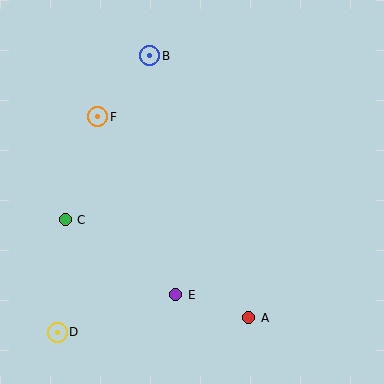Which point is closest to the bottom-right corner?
Point A is closest to the bottom-right corner.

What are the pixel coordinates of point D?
Point D is at (57, 332).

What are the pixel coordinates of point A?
Point A is at (249, 318).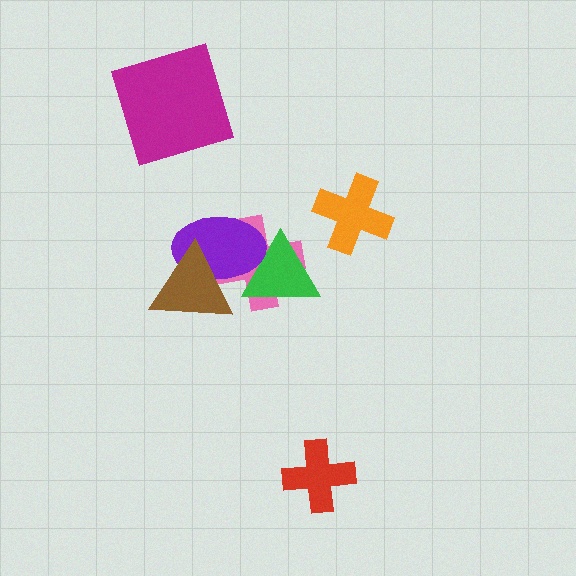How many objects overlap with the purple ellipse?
3 objects overlap with the purple ellipse.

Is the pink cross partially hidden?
Yes, it is partially covered by another shape.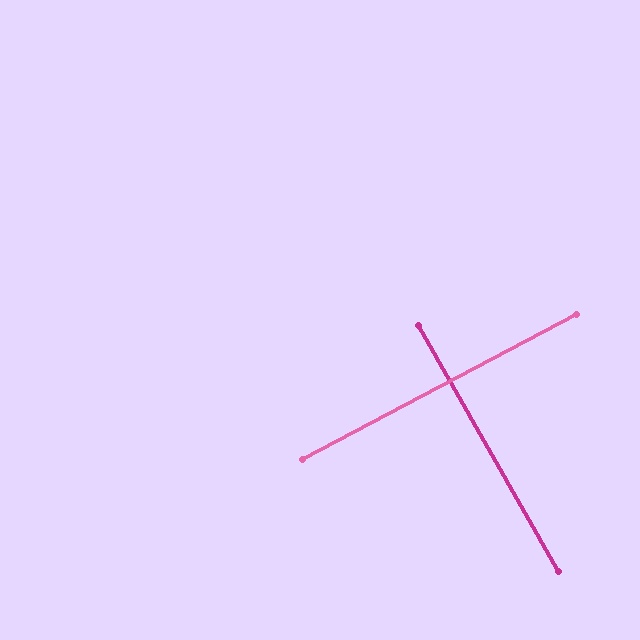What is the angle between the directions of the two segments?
Approximately 88 degrees.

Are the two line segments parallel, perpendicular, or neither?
Perpendicular — they meet at approximately 88°.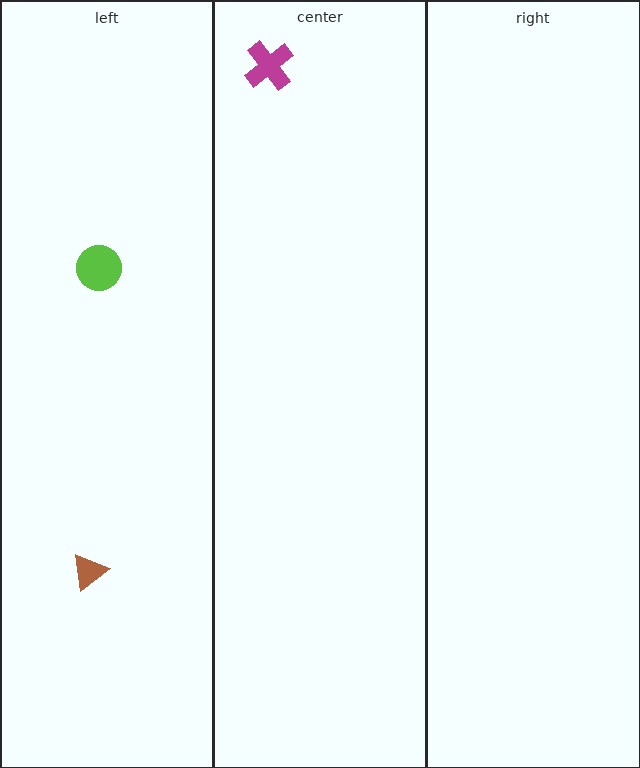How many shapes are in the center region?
1.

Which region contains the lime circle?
The left region.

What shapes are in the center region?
The magenta cross.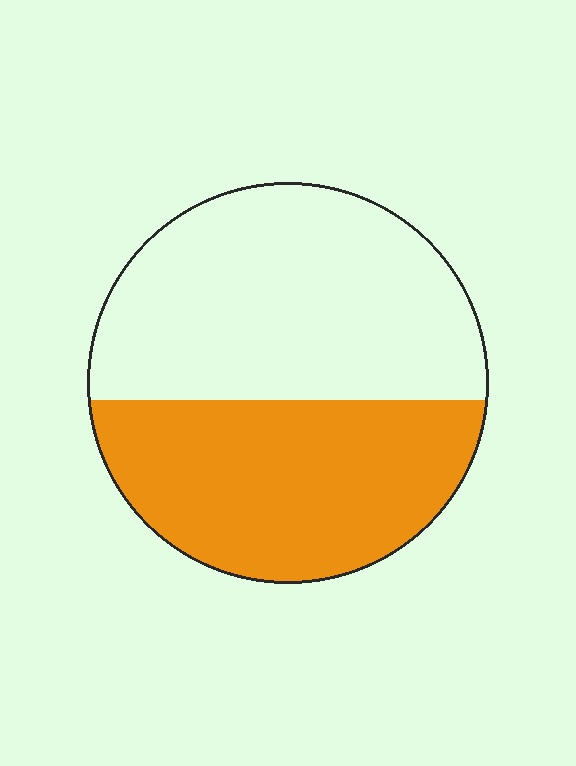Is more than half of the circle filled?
No.